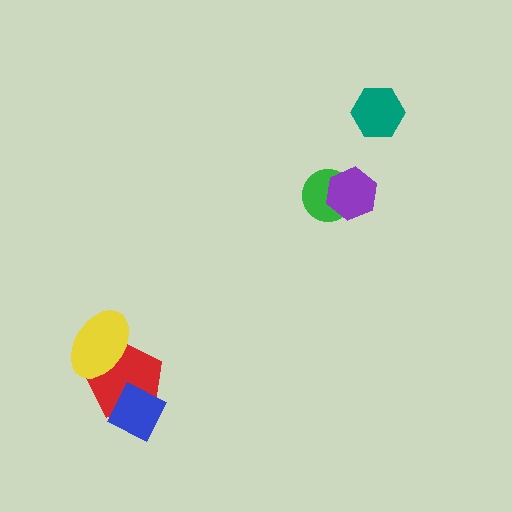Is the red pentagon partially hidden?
Yes, it is partially covered by another shape.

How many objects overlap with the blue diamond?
1 object overlaps with the blue diamond.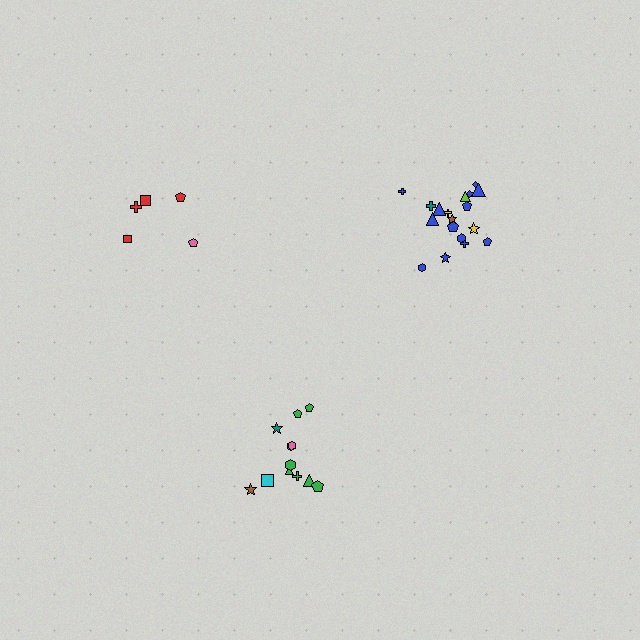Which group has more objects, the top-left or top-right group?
The top-right group.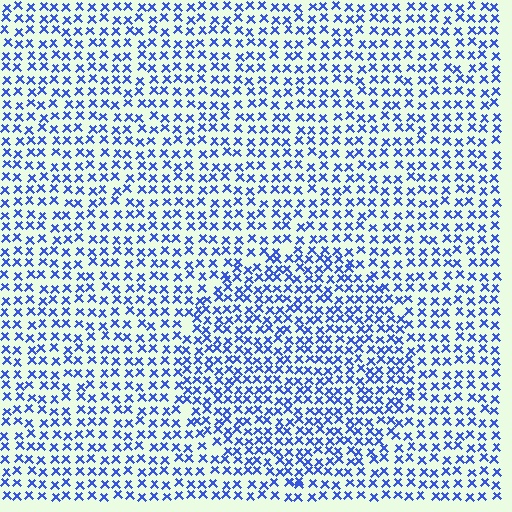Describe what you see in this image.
The image contains small blue elements arranged at two different densities. A circle-shaped region is visible where the elements are more densely packed than the surrounding area.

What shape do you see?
I see a circle.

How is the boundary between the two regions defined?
The boundary is defined by a change in element density (approximately 1.5x ratio). All elements are the same color, size, and shape.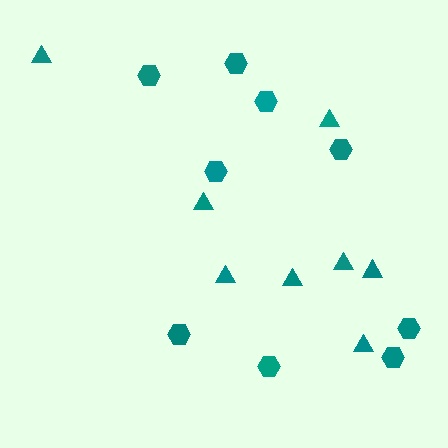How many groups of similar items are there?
There are 2 groups: one group of hexagons (9) and one group of triangles (8).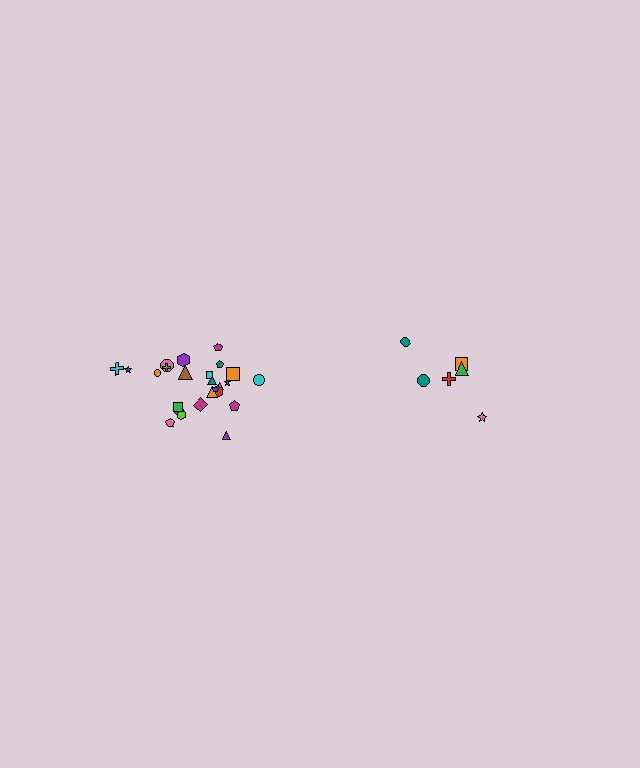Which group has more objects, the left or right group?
The left group.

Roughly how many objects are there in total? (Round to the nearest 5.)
Roughly 30 objects in total.